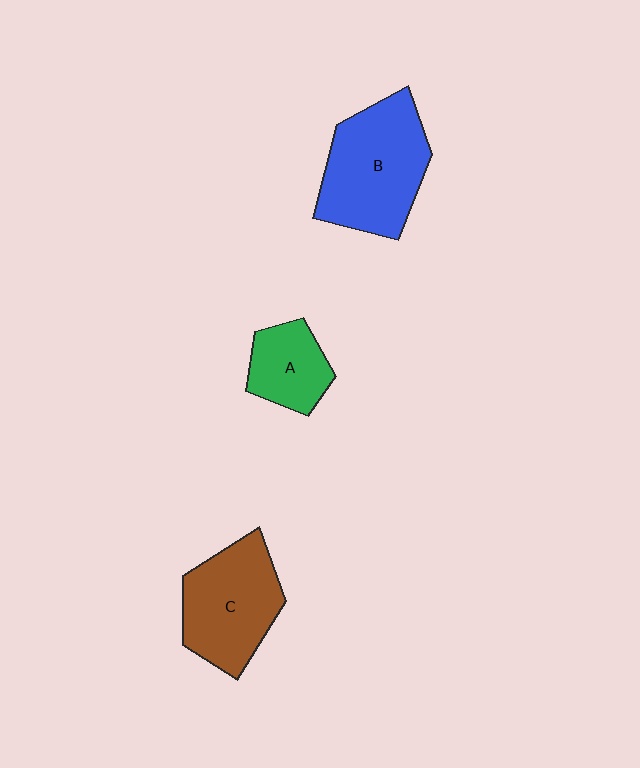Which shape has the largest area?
Shape B (blue).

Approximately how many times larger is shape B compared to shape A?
Approximately 2.0 times.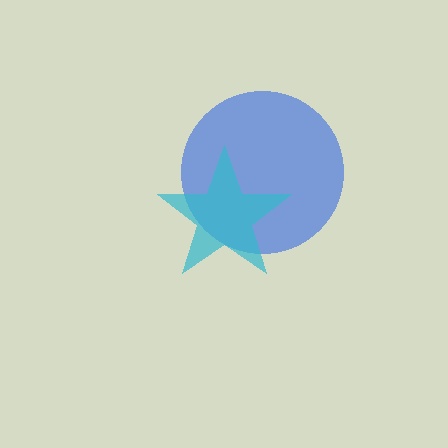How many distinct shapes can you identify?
There are 2 distinct shapes: a blue circle, a cyan star.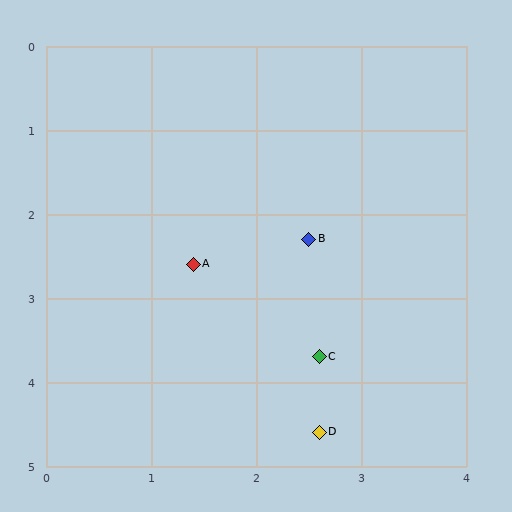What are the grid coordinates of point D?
Point D is at approximately (2.6, 4.6).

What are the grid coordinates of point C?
Point C is at approximately (2.6, 3.7).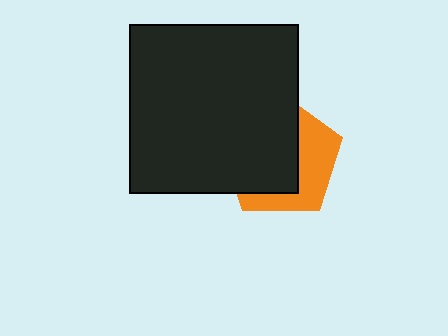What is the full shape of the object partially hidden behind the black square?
The partially hidden object is an orange pentagon.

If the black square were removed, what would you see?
You would see the complete orange pentagon.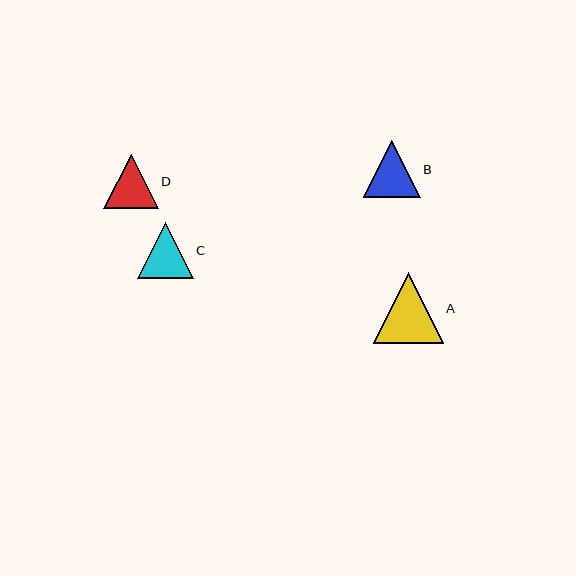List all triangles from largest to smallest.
From largest to smallest: A, B, C, D.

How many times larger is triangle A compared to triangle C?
Triangle A is approximately 1.3 times the size of triangle C.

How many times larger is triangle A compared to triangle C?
Triangle A is approximately 1.3 times the size of triangle C.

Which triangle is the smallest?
Triangle D is the smallest with a size of approximately 54 pixels.